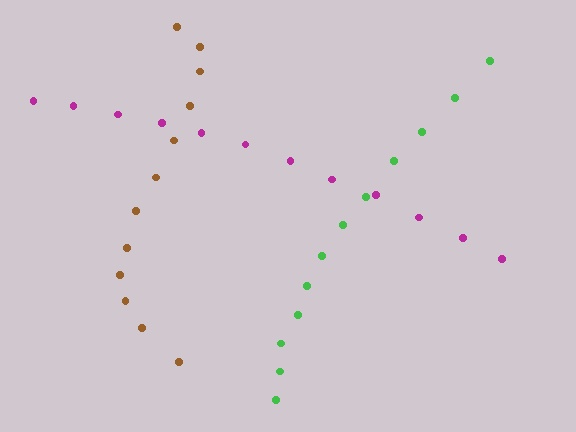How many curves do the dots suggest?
There are 3 distinct paths.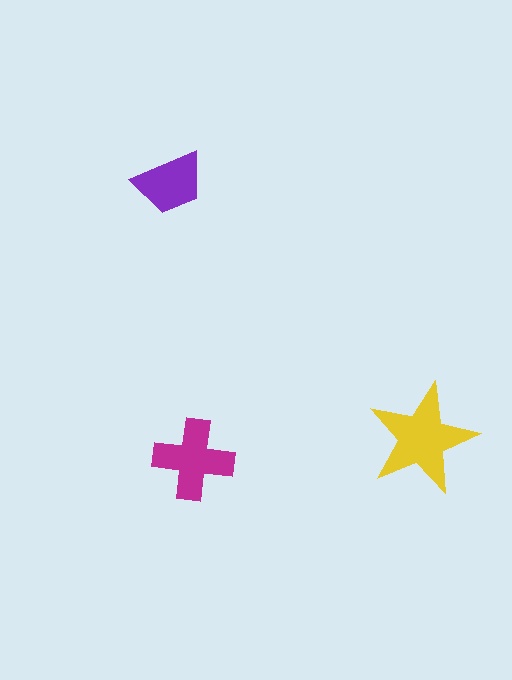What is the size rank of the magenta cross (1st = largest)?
2nd.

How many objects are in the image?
There are 3 objects in the image.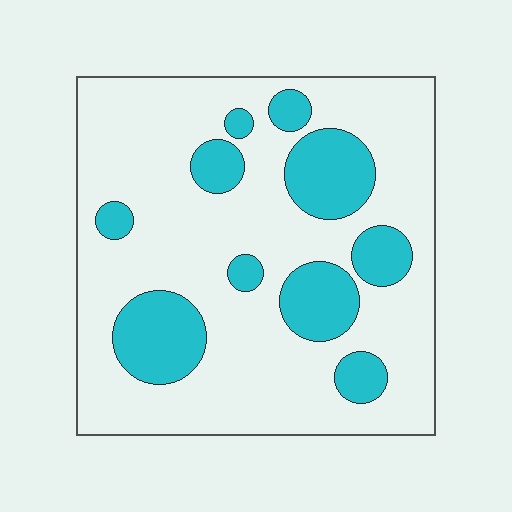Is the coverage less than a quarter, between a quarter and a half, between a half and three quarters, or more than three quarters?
Less than a quarter.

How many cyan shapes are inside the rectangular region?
10.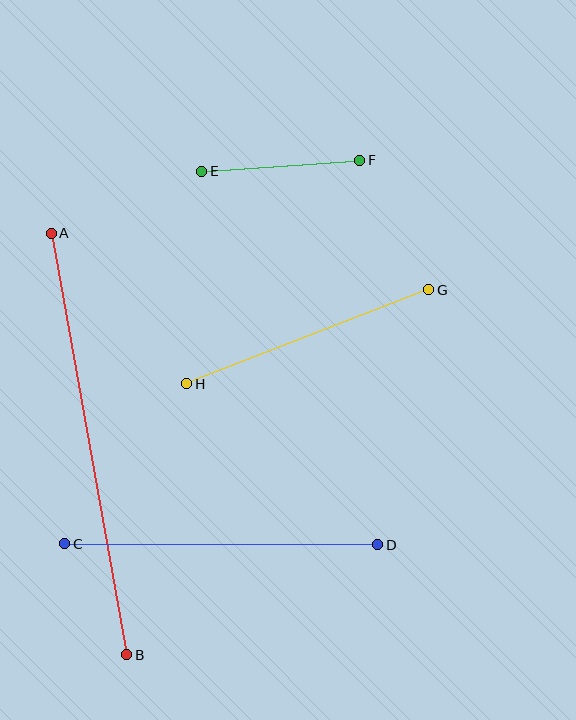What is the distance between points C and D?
The distance is approximately 313 pixels.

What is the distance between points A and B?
The distance is approximately 428 pixels.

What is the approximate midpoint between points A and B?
The midpoint is at approximately (89, 444) pixels.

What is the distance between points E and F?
The distance is approximately 159 pixels.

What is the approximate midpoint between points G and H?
The midpoint is at approximately (308, 337) pixels.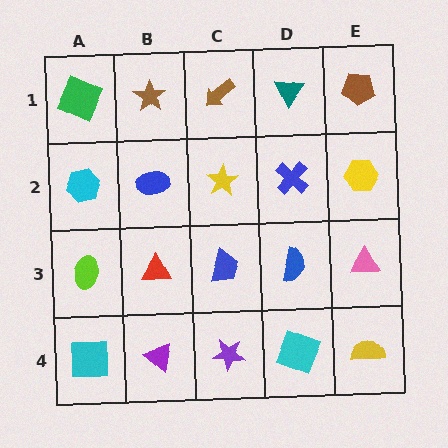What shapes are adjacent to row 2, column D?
A teal triangle (row 1, column D), a blue semicircle (row 3, column D), a yellow star (row 2, column C), a yellow hexagon (row 2, column E).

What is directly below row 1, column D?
A blue cross.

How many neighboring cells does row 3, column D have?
4.